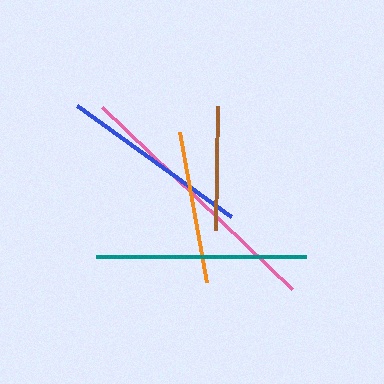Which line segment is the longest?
The pink line is the longest at approximately 264 pixels.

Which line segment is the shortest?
The brown line is the shortest at approximately 124 pixels.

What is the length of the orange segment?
The orange segment is approximately 154 pixels long.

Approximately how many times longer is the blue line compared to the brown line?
The blue line is approximately 1.5 times the length of the brown line.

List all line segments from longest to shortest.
From longest to shortest: pink, teal, blue, orange, brown.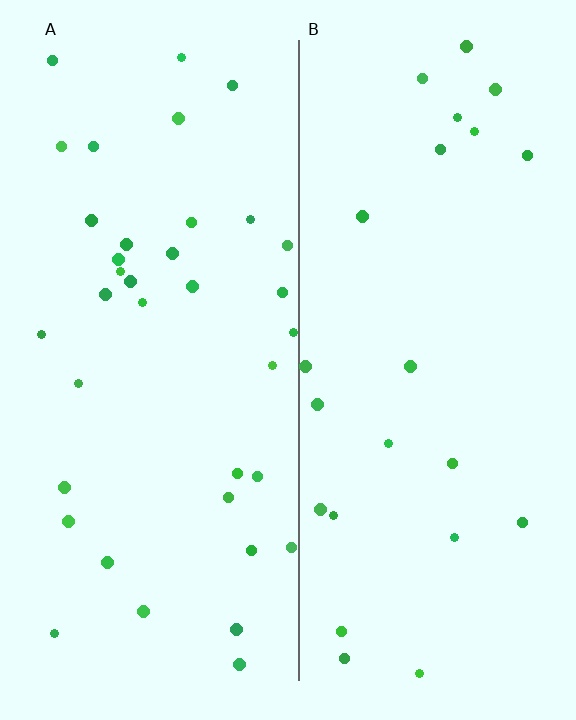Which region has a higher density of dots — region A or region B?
A (the left).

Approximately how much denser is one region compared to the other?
Approximately 1.6× — region A over region B.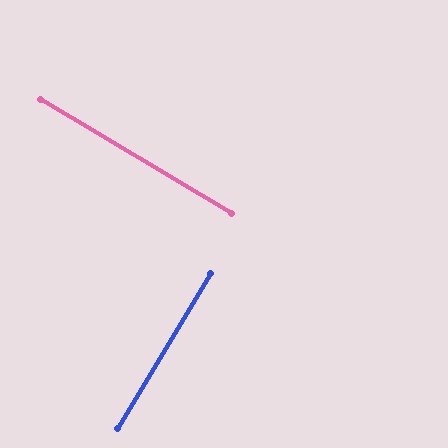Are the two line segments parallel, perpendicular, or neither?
Perpendicular — they meet at approximately 90°.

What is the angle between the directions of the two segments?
Approximately 90 degrees.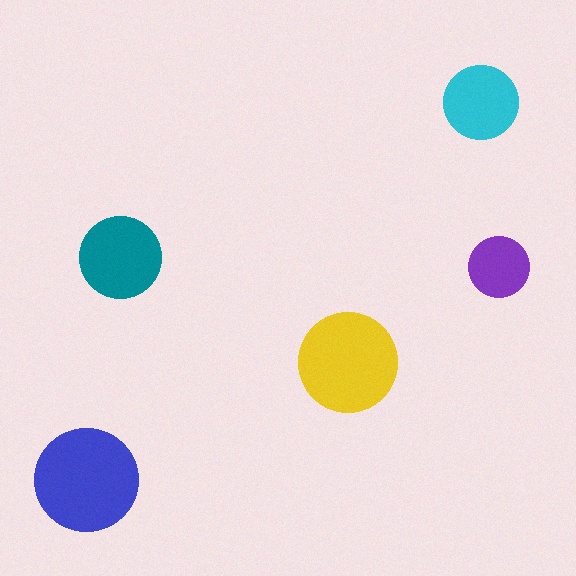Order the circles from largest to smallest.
the blue one, the yellow one, the teal one, the cyan one, the purple one.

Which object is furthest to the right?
The purple circle is rightmost.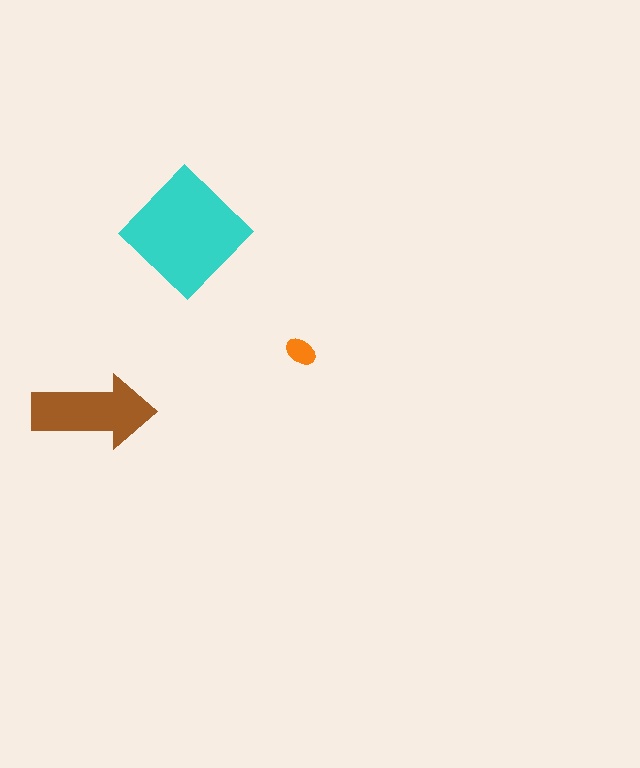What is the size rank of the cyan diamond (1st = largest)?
1st.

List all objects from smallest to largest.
The orange ellipse, the brown arrow, the cyan diamond.